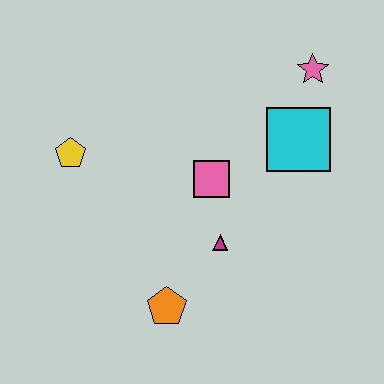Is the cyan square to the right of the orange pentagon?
Yes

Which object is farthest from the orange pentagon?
The pink star is farthest from the orange pentagon.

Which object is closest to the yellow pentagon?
The pink square is closest to the yellow pentagon.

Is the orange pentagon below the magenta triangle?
Yes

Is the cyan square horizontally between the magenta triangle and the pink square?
No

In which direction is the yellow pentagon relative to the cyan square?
The yellow pentagon is to the left of the cyan square.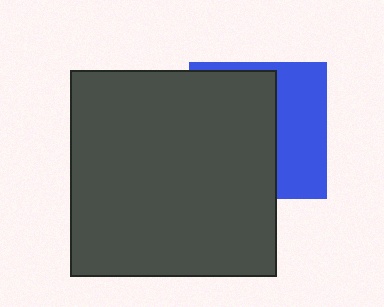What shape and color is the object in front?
The object in front is a dark gray square.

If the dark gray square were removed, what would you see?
You would see the complete blue square.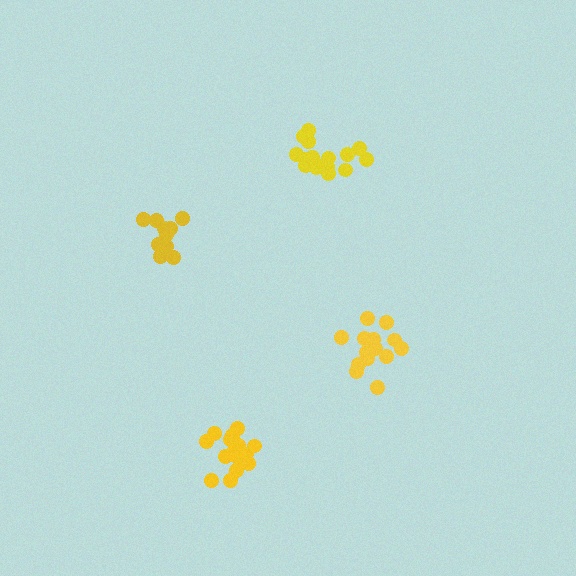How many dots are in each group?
Group 1: 16 dots, Group 2: 16 dots, Group 3: 10 dots, Group 4: 15 dots (57 total).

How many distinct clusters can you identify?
There are 4 distinct clusters.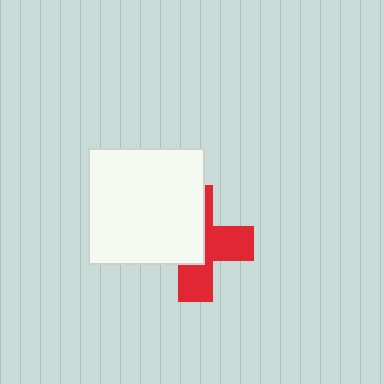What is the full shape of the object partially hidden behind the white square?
The partially hidden object is a red cross.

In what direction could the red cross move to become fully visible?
The red cross could move toward the lower-right. That would shift it out from behind the white square entirely.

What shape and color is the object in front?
The object in front is a white square.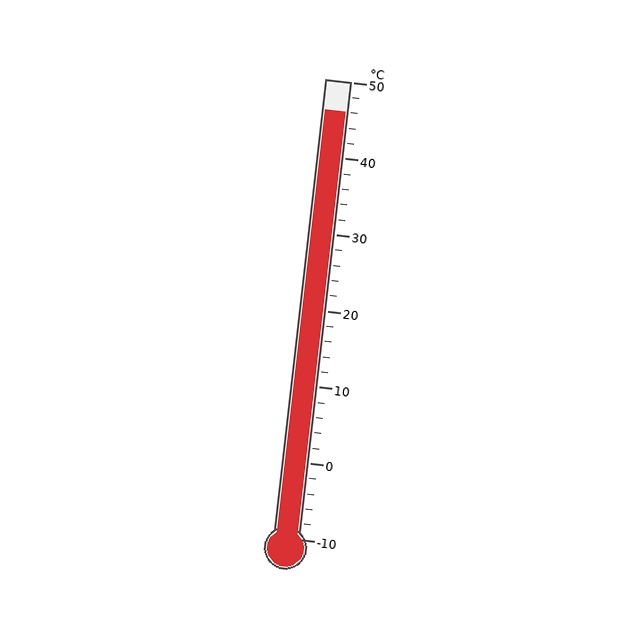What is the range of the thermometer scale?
The thermometer scale ranges from -10°C to 50°C.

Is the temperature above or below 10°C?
The temperature is above 10°C.